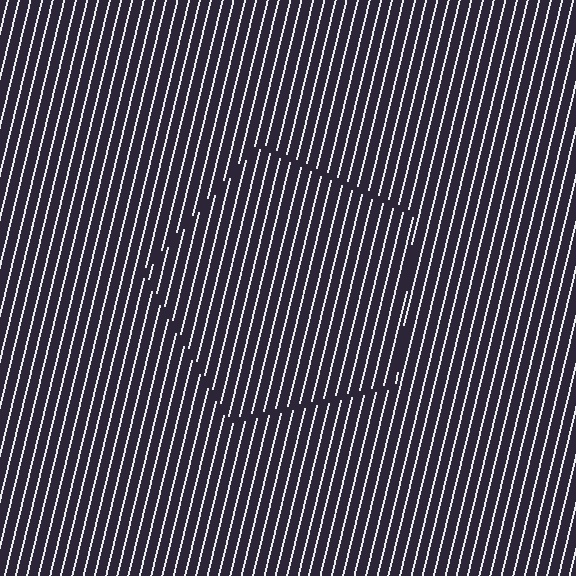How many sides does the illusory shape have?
5 sides — the line-ends trace a pentagon.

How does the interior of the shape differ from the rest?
The interior of the shape contains the same grating, shifted by half a period — the contour is defined by the phase discontinuity where line-ends from the inner and outer gratings abut.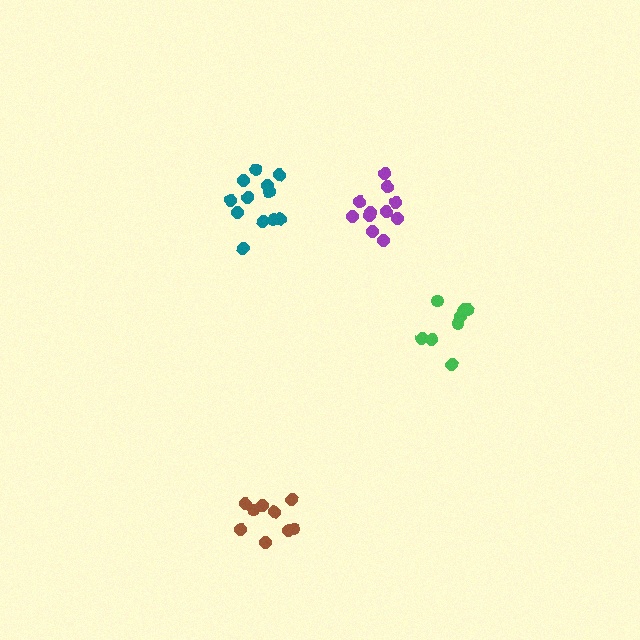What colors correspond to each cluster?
The clusters are colored: brown, green, teal, purple.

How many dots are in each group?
Group 1: 9 dots, Group 2: 8 dots, Group 3: 13 dots, Group 4: 11 dots (41 total).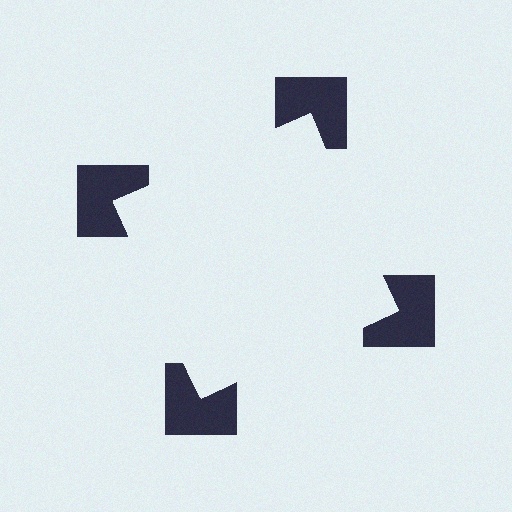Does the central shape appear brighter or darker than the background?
It typically appears slightly brighter than the background, even though no actual brightness change is drawn.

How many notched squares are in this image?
There are 4 — one at each vertex of the illusory square.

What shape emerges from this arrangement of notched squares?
An illusory square — its edges are inferred from the aligned wedge cuts in the notched squares, not physically drawn.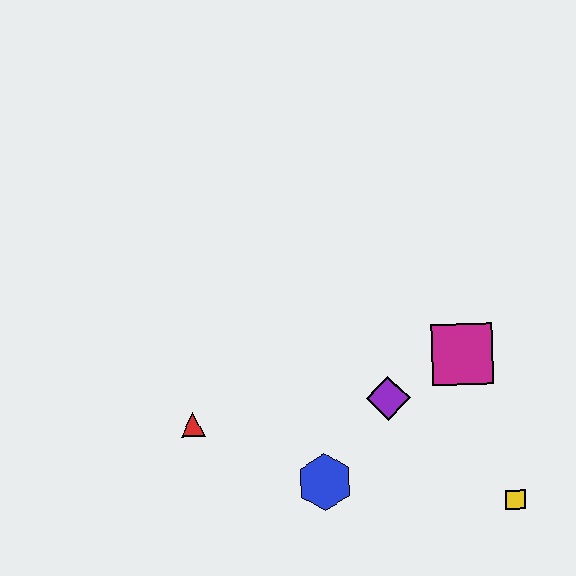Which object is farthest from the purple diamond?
The red triangle is farthest from the purple diamond.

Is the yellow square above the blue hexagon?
No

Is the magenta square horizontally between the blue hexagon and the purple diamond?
No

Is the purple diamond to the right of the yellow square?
No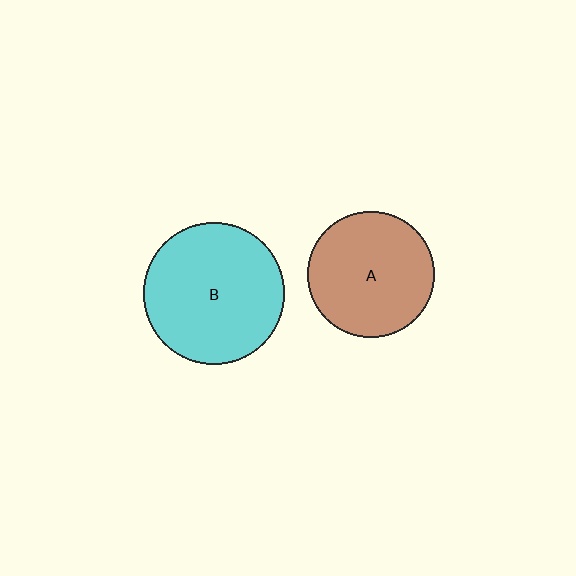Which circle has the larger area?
Circle B (cyan).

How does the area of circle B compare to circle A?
Approximately 1.2 times.